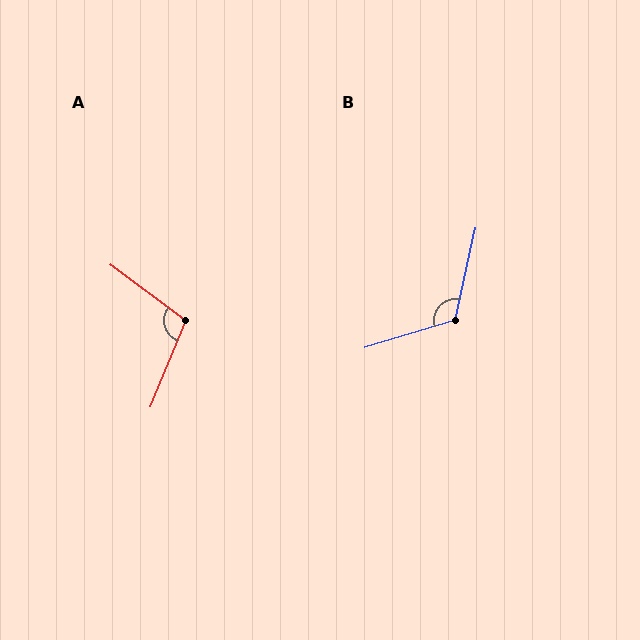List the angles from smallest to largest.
A (104°), B (120°).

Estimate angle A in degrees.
Approximately 104 degrees.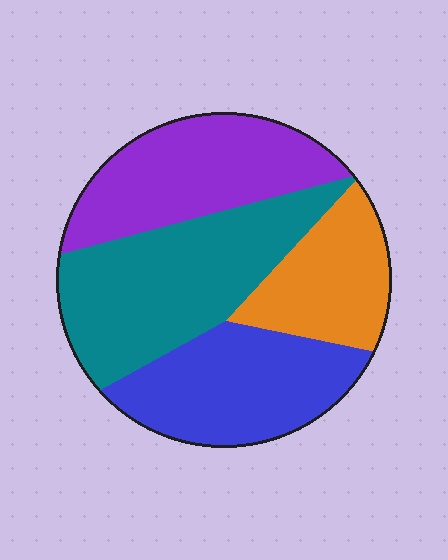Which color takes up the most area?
Teal, at roughly 30%.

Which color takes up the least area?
Orange, at roughly 20%.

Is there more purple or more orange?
Purple.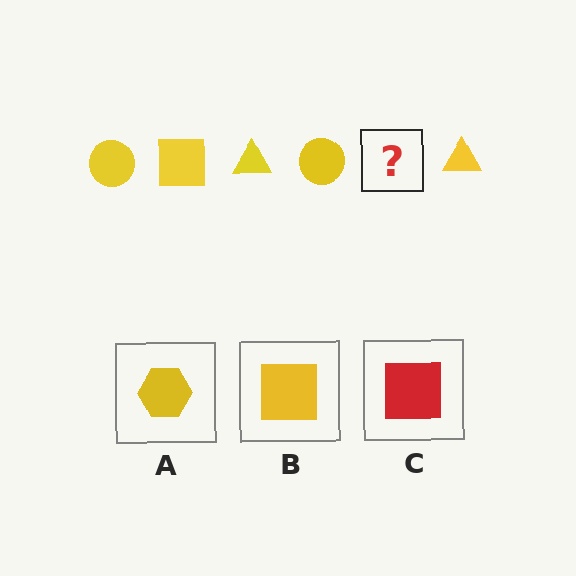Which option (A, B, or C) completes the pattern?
B.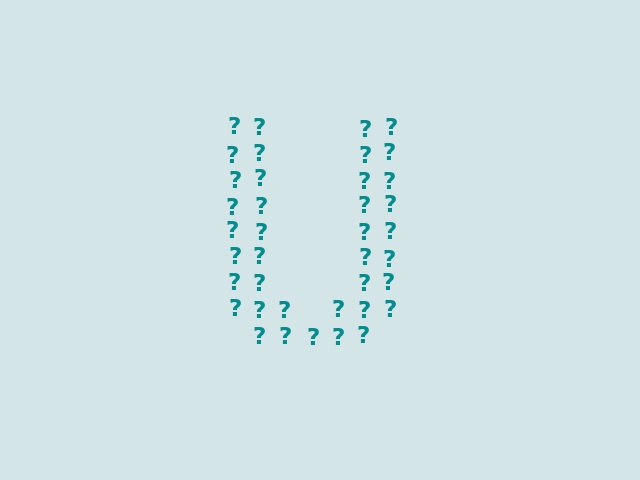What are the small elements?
The small elements are question marks.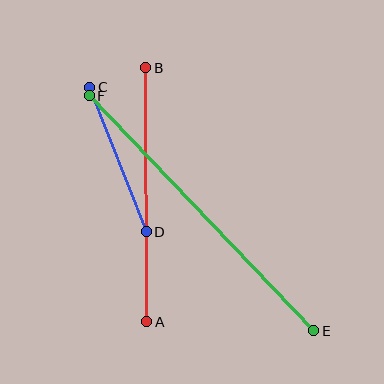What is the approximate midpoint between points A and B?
The midpoint is at approximately (146, 195) pixels.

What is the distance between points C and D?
The distance is approximately 155 pixels.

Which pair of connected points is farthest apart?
Points E and F are farthest apart.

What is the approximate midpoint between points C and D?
The midpoint is at approximately (118, 159) pixels.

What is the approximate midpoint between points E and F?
The midpoint is at approximately (201, 213) pixels.